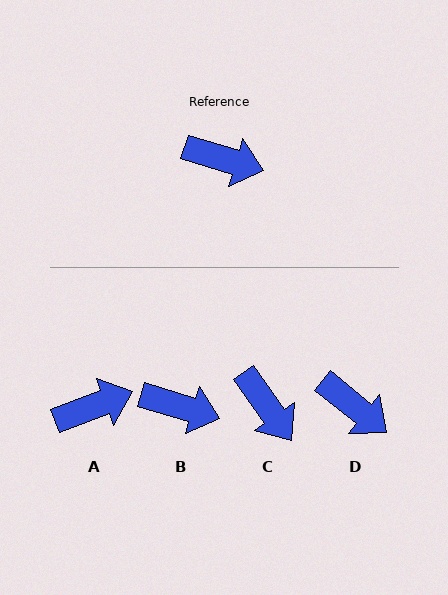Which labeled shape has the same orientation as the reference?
B.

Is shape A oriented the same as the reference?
No, it is off by about 37 degrees.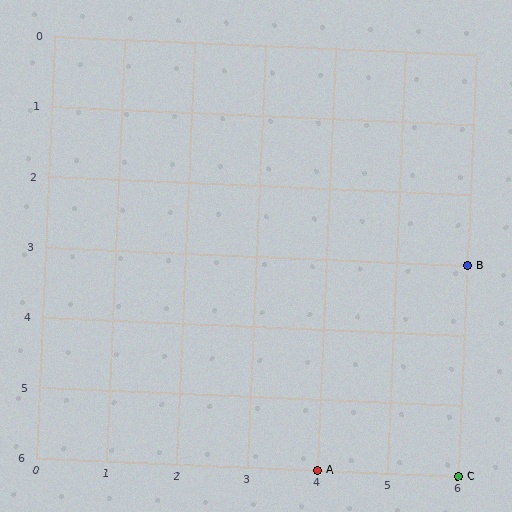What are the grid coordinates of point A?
Point A is at grid coordinates (4, 6).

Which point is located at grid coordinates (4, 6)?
Point A is at (4, 6).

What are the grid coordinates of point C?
Point C is at grid coordinates (6, 6).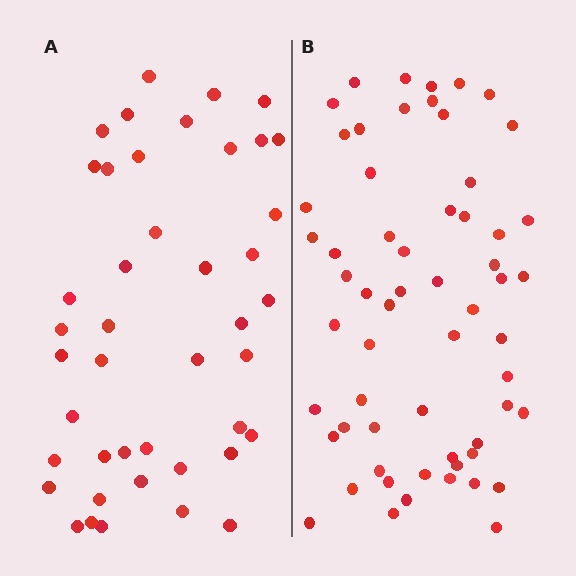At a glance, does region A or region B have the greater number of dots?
Region B (the right region) has more dots.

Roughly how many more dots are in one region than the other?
Region B has approximately 15 more dots than region A.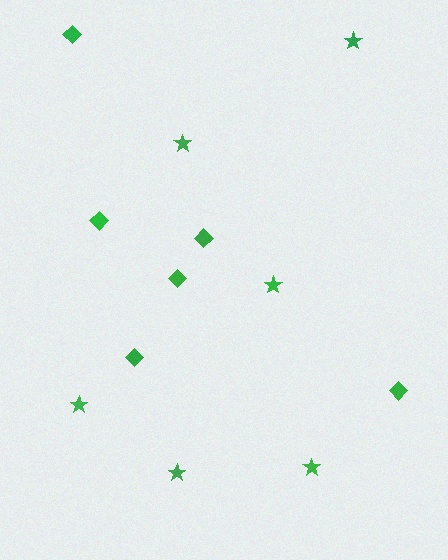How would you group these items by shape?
There are 2 groups: one group of diamonds (6) and one group of stars (6).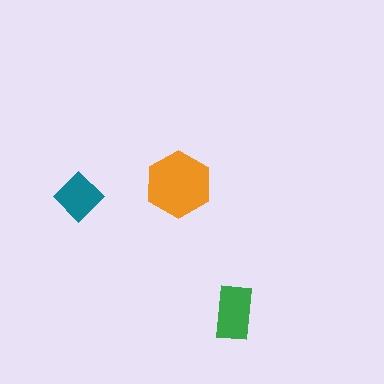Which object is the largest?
The orange hexagon.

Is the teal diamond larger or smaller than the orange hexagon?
Smaller.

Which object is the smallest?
The teal diamond.